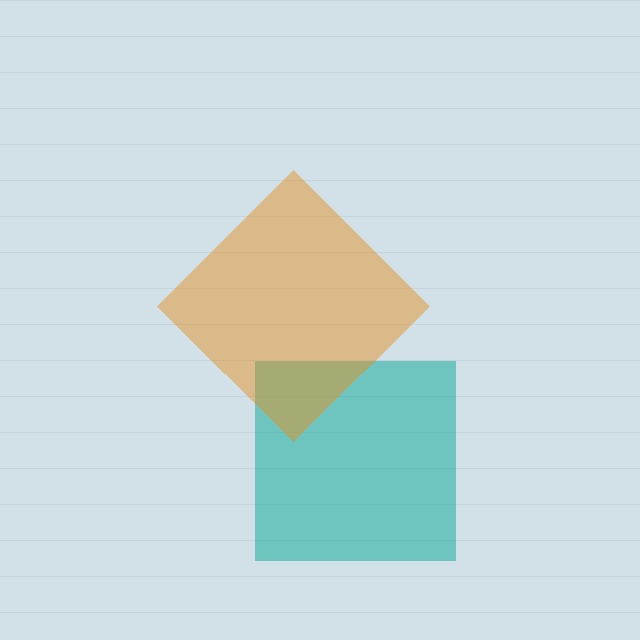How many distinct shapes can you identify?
There are 2 distinct shapes: a teal square, an orange diamond.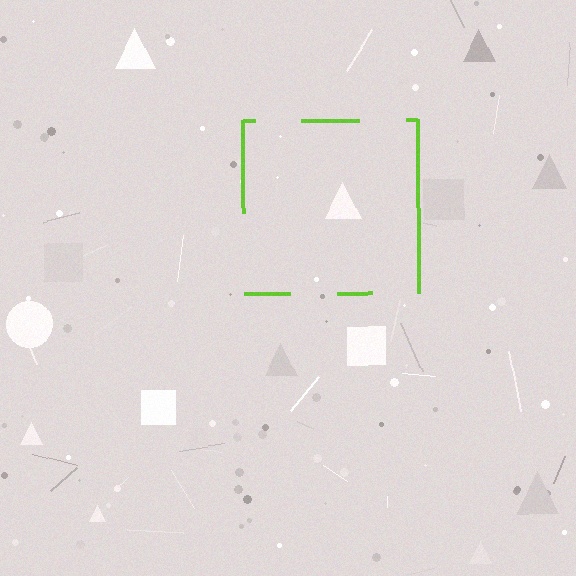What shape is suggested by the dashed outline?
The dashed outline suggests a square.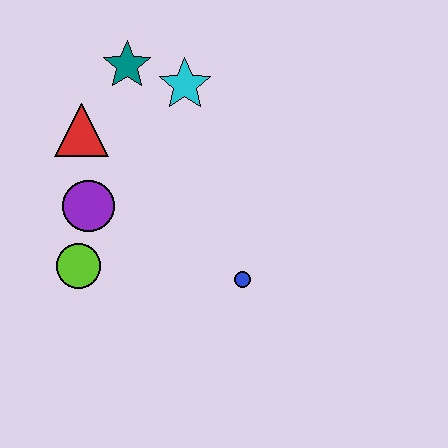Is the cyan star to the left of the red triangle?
No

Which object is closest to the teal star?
The cyan star is closest to the teal star.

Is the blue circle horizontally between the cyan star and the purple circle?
No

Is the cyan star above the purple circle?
Yes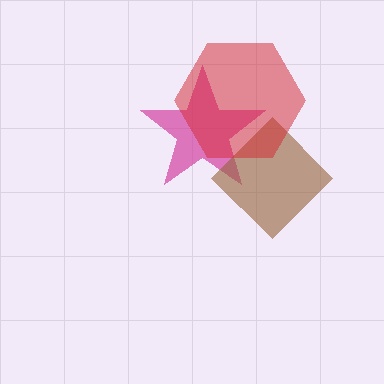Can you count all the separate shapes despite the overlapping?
Yes, there are 3 separate shapes.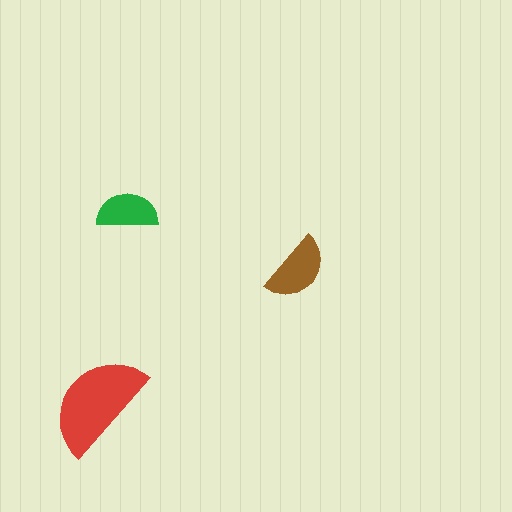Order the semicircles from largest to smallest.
the red one, the brown one, the green one.